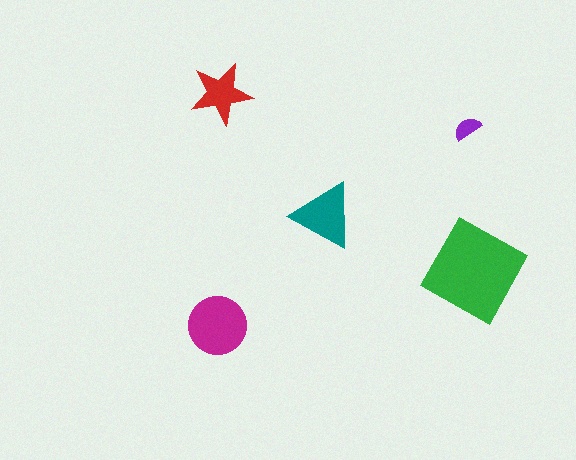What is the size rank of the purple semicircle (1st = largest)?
5th.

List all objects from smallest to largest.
The purple semicircle, the red star, the teal triangle, the magenta circle, the green diamond.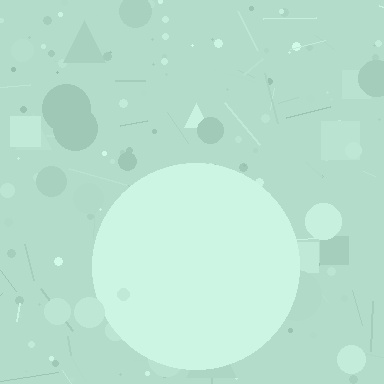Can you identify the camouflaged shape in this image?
The camouflaged shape is a circle.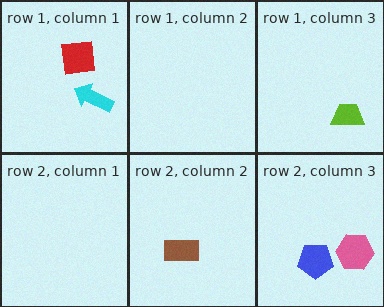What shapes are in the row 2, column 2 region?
The brown rectangle.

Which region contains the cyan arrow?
The row 1, column 1 region.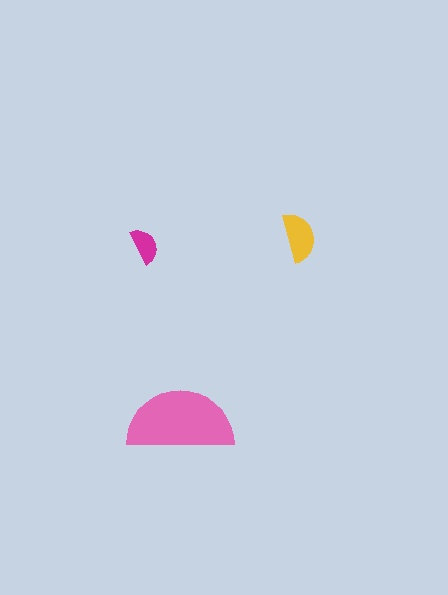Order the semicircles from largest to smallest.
the pink one, the yellow one, the magenta one.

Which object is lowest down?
The pink semicircle is bottommost.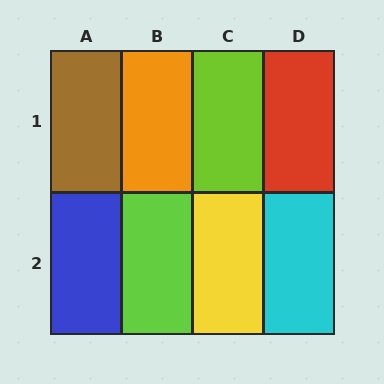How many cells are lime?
2 cells are lime.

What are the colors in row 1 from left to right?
Brown, orange, lime, red.